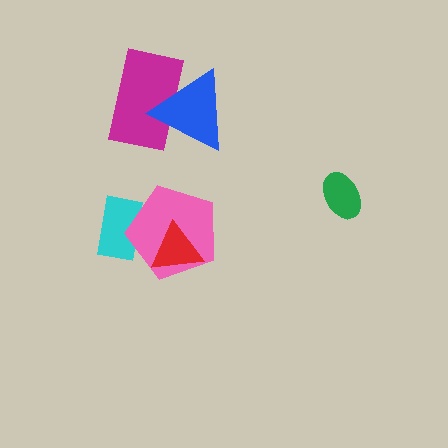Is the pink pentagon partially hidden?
Yes, it is partially covered by another shape.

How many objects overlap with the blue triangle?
1 object overlaps with the blue triangle.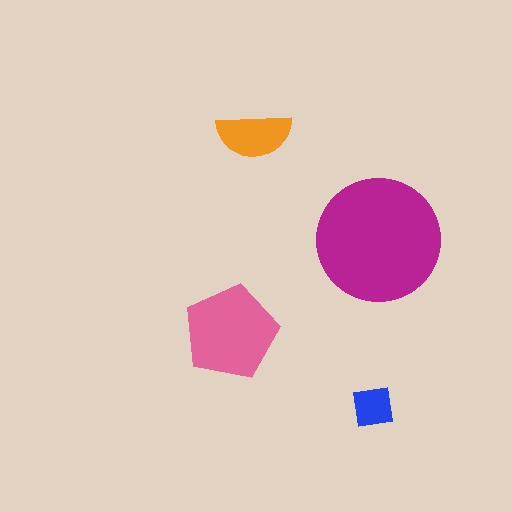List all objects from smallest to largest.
The blue square, the orange semicircle, the pink pentagon, the magenta circle.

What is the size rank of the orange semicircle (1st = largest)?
3rd.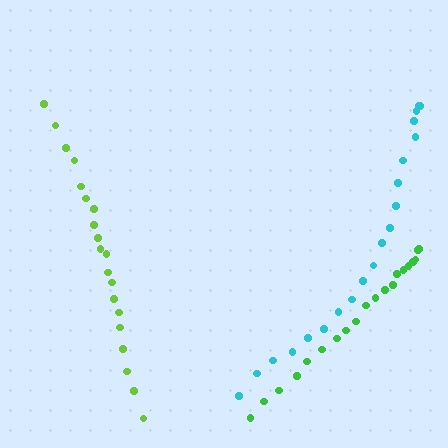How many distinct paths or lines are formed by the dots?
There are 3 distinct paths.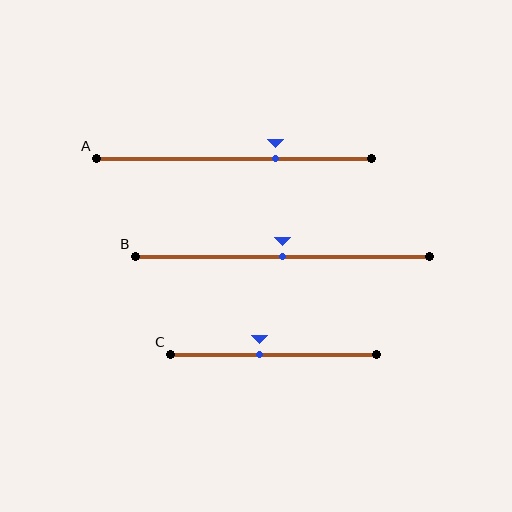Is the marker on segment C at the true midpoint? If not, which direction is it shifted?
No, the marker on segment C is shifted to the left by about 7% of the segment length.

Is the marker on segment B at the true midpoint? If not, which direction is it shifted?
Yes, the marker on segment B is at the true midpoint.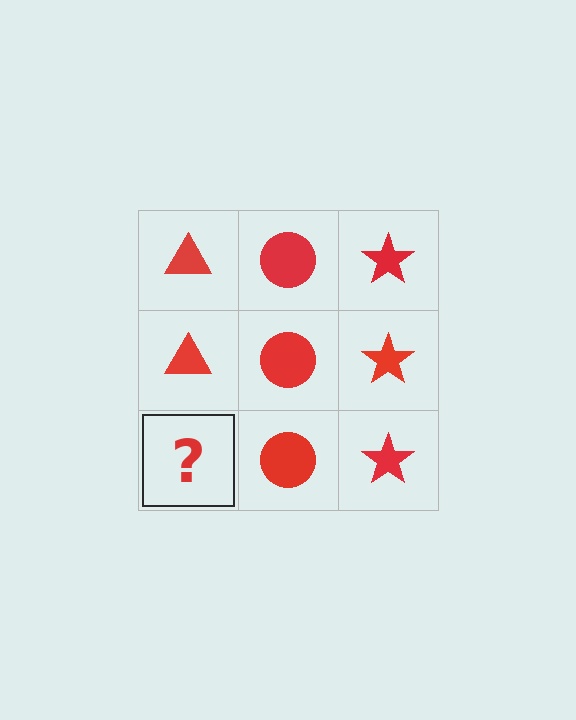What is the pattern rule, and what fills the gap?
The rule is that each column has a consistent shape. The gap should be filled with a red triangle.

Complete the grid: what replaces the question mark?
The question mark should be replaced with a red triangle.